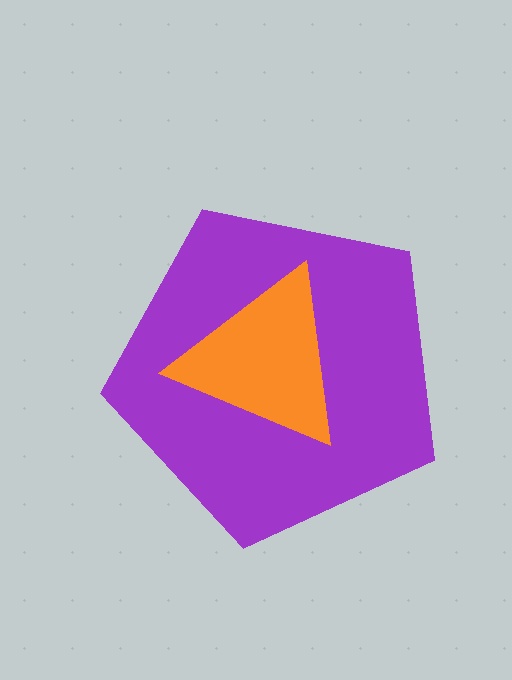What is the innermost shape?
The orange triangle.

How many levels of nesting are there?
2.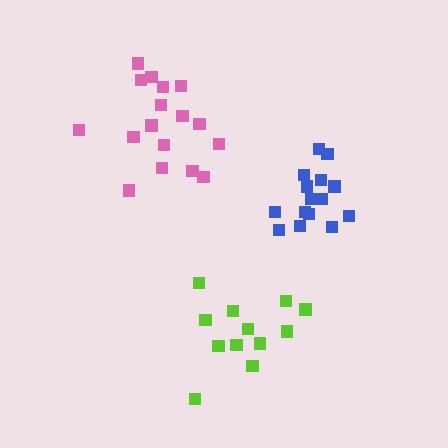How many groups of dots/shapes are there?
There are 3 groups.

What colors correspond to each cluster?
The clusters are colored: blue, lime, pink.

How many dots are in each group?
Group 1: 15 dots, Group 2: 12 dots, Group 3: 17 dots (44 total).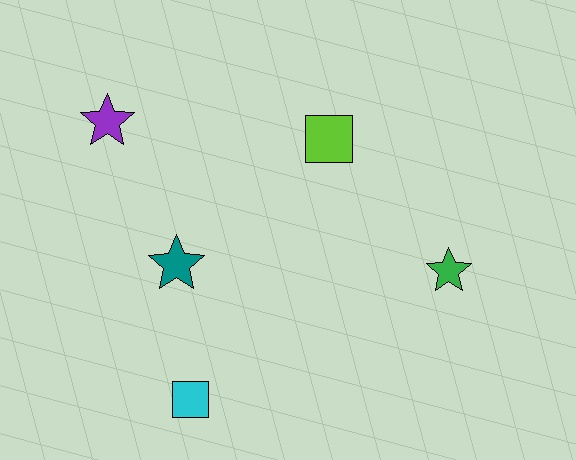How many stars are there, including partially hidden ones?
There are 3 stars.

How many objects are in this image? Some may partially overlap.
There are 5 objects.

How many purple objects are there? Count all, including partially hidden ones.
There is 1 purple object.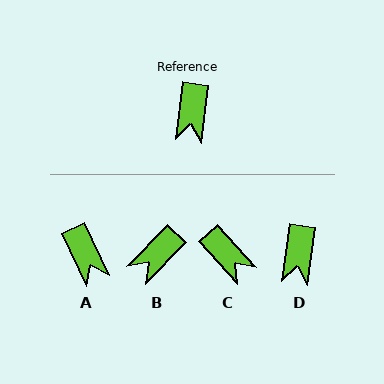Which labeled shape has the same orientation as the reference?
D.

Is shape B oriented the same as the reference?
No, it is off by about 38 degrees.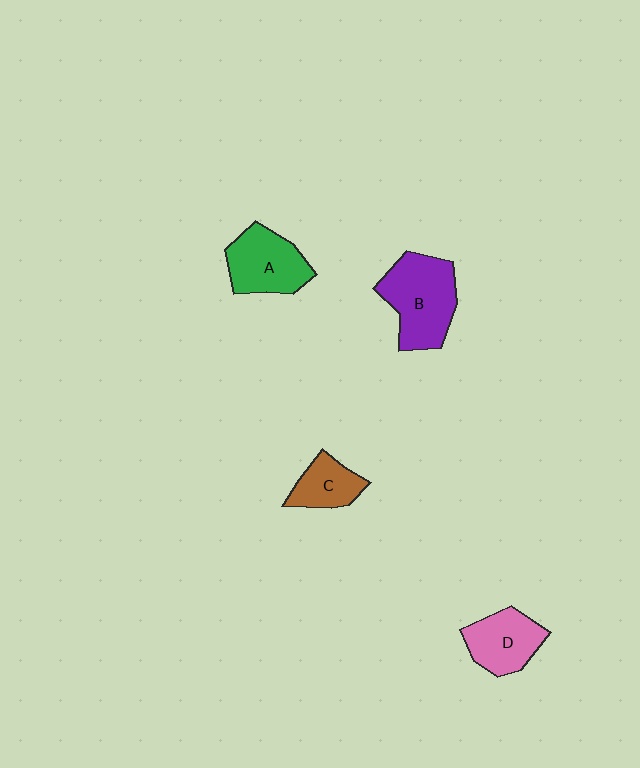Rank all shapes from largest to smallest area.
From largest to smallest: B (purple), A (green), D (pink), C (brown).